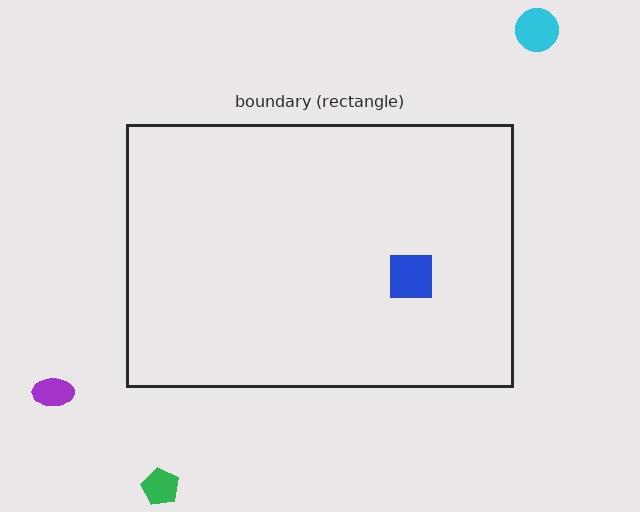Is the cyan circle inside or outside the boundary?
Outside.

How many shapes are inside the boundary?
1 inside, 3 outside.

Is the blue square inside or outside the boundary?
Inside.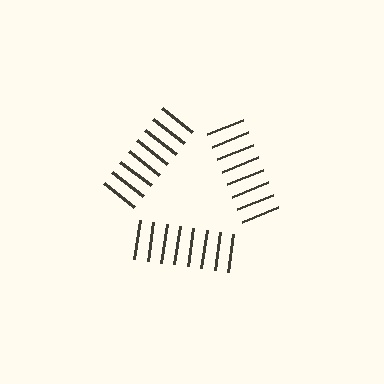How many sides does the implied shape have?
3 sides — the line-ends trace a triangle.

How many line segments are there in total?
24 — 8 along each of the 3 edges.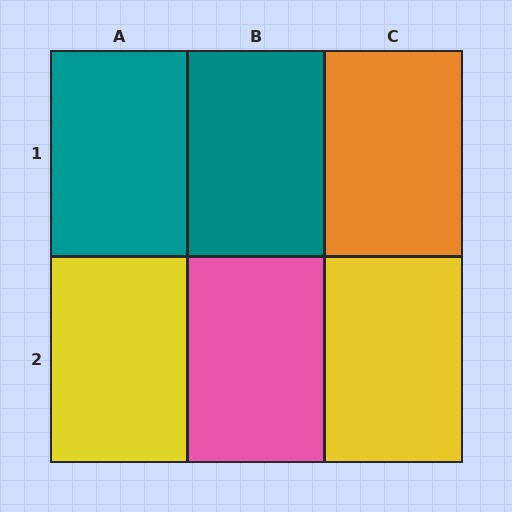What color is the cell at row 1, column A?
Teal.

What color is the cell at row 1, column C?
Orange.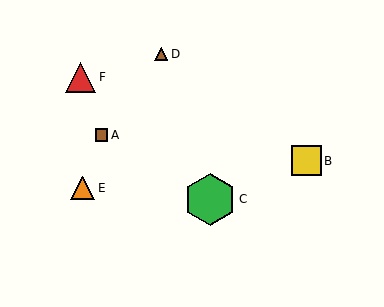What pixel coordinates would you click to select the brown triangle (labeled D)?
Click at (161, 54) to select the brown triangle D.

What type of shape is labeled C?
Shape C is a green hexagon.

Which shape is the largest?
The green hexagon (labeled C) is the largest.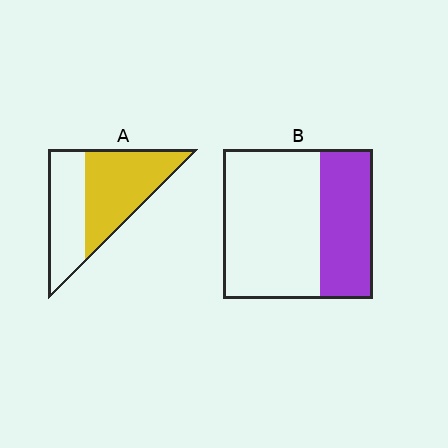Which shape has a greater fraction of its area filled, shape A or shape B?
Shape A.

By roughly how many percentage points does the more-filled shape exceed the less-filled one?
By roughly 20 percentage points (A over B).